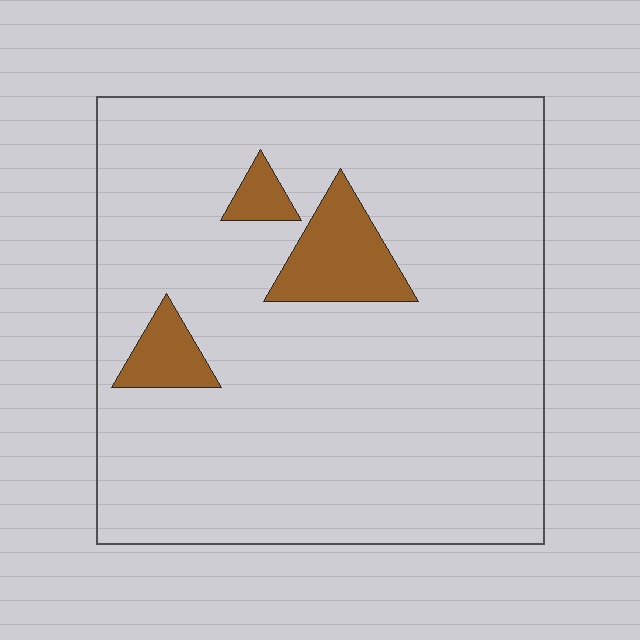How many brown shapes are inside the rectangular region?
3.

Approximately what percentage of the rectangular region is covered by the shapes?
Approximately 10%.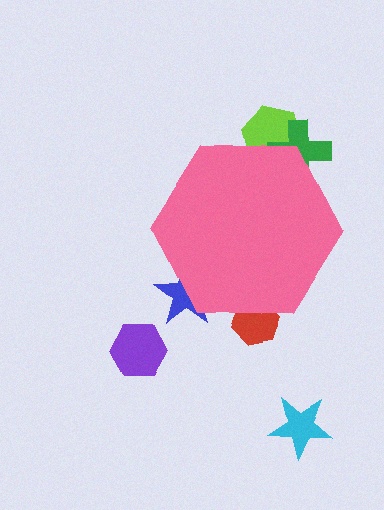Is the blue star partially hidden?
Yes, the blue star is partially hidden behind the pink hexagon.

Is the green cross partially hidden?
Yes, the green cross is partially hidden behind the pink hexagon.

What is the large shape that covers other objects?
A pink hexagon.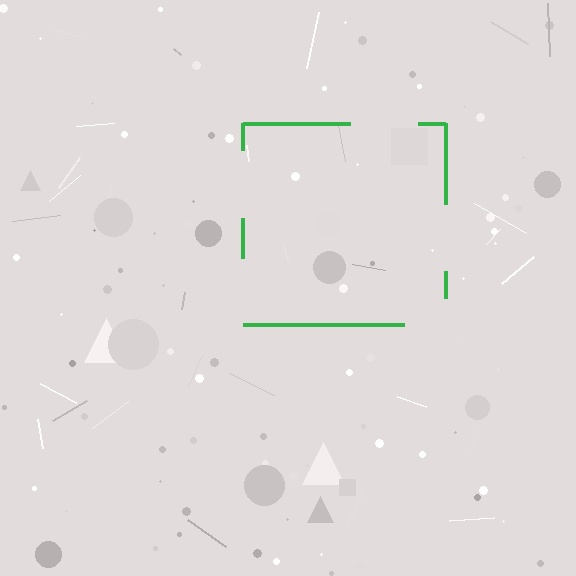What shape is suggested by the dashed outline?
The dashed outline suggests a square.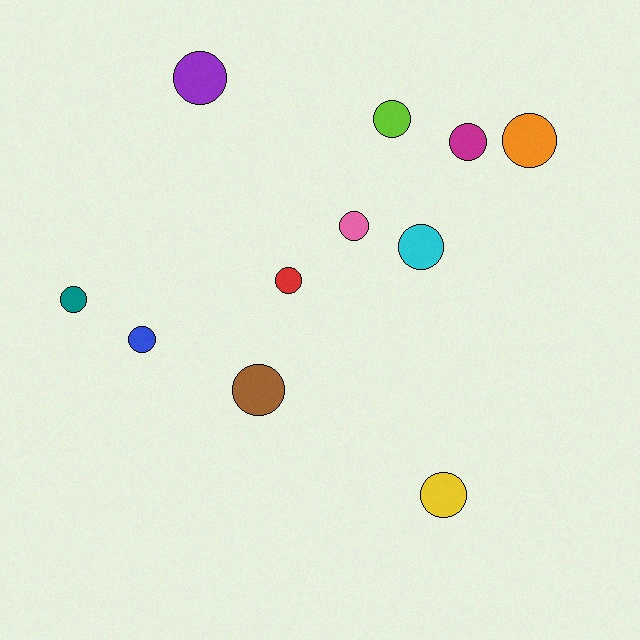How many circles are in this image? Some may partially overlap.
There are 11 circles.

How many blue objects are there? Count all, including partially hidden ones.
There is 1 blue object.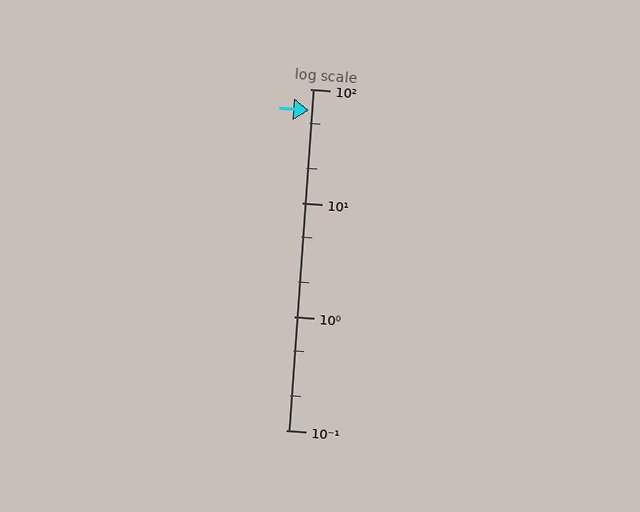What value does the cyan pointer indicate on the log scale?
The pointer indicates approximately 65.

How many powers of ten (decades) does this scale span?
The scale spans 3 decades, from 0.1 to 100.